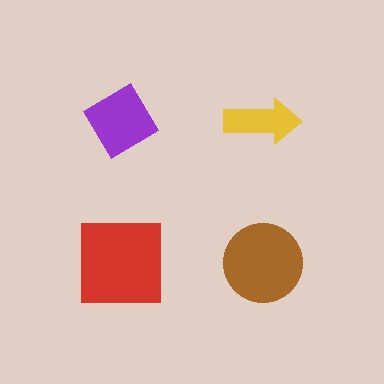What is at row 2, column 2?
A brown circle.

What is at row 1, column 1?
A purple diamond.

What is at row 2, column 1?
A red square.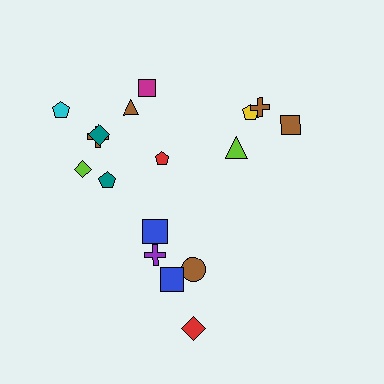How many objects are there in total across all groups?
There are 17 objects.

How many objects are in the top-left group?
There are 8 objects.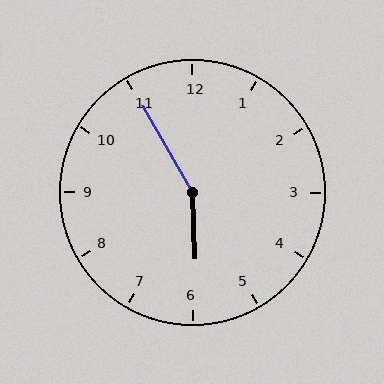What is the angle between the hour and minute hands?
Approximately 152 degrees.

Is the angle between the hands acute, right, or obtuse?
It is obtuse.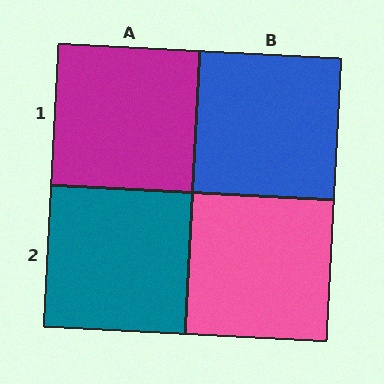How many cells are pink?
1 cell is pink.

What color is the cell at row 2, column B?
Pink.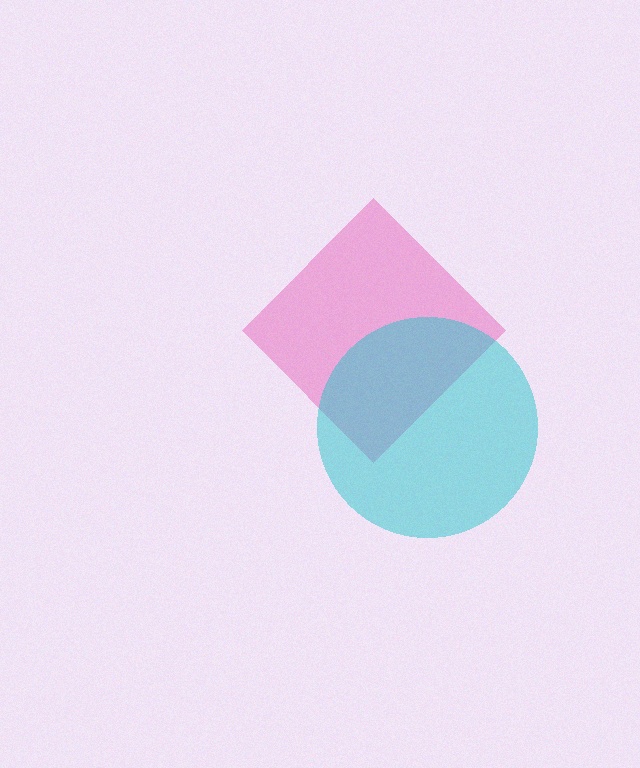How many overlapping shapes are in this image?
There are 2 overlapping shapes in the image.